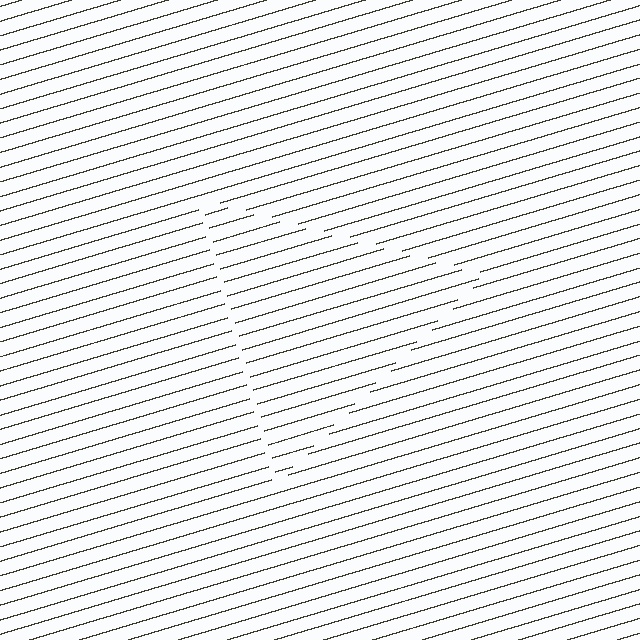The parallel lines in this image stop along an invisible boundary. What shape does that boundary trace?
An illusory triangle. The interior of the shape contains the same grating, shifted by half a period — the contour is defined by the phase discontinuity where line-ends from the inner and outer gratings abut.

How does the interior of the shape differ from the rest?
The interior of the shape contains the same grating, shifted by half a period — the contour is defined by the phase discontinuity where line-ends from the inner and outer gratings abut.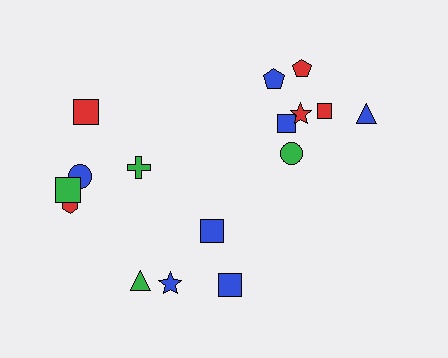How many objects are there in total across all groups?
There are 16 objects.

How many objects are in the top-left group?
There are 5 objects.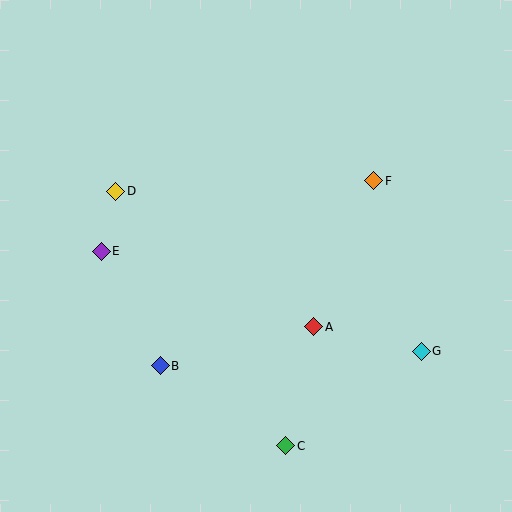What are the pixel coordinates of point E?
Point E is at (101, 251).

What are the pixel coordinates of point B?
Point B is at (160, 366).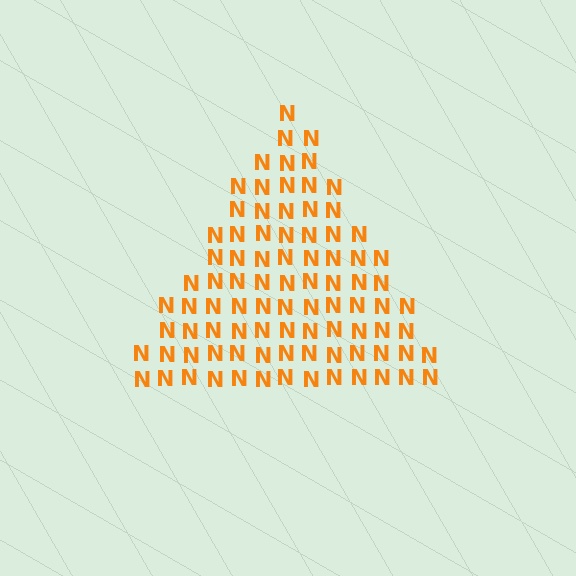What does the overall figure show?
The overall figure shows a triangle.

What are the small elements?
The small elements are letter N's.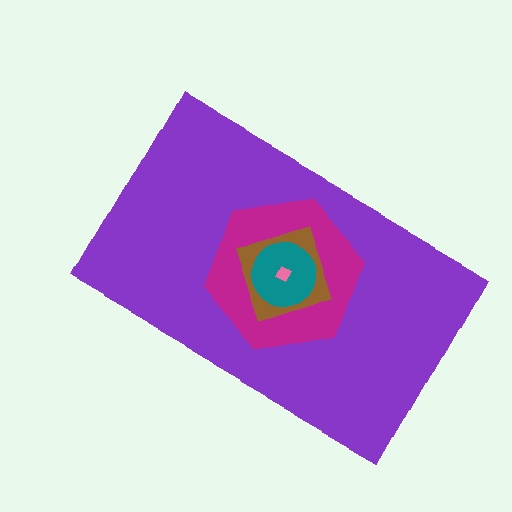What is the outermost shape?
The purple rectangle.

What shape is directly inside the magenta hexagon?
The brown square.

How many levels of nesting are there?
5.